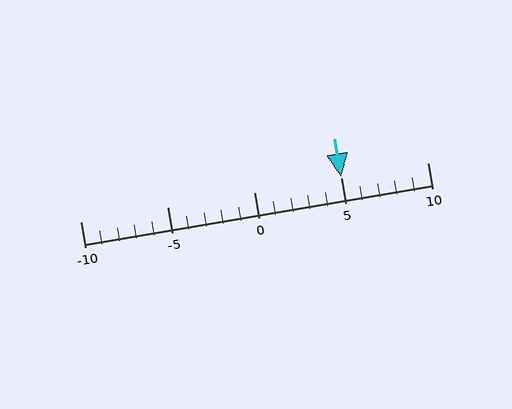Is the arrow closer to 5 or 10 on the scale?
The arrow is closer to 5.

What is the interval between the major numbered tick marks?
The major tick marks are spaced 5 units apart.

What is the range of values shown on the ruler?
The ruler shows values from -10 to 10.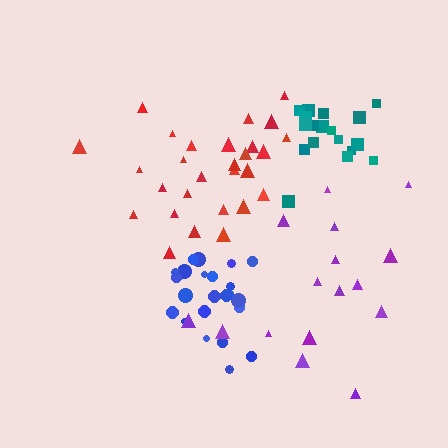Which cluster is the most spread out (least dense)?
Purple.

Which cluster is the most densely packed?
Blue.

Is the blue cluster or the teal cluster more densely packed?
Blue.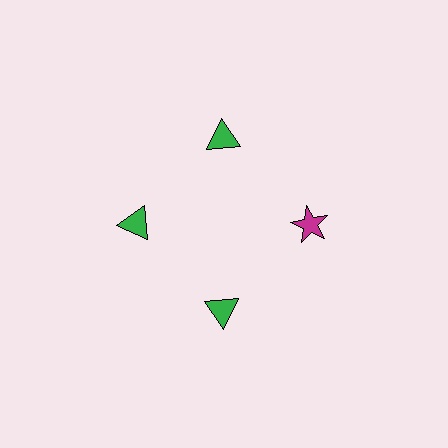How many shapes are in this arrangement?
There are 4 shapes arranged in a ring pattern.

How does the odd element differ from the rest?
It differs in both color (magenta instead of green) and shape (star instead of triangle).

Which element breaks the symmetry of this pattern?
The magenta star at roughly the 3 o'clock position breaks the symmetry. All other shapes are green triangles.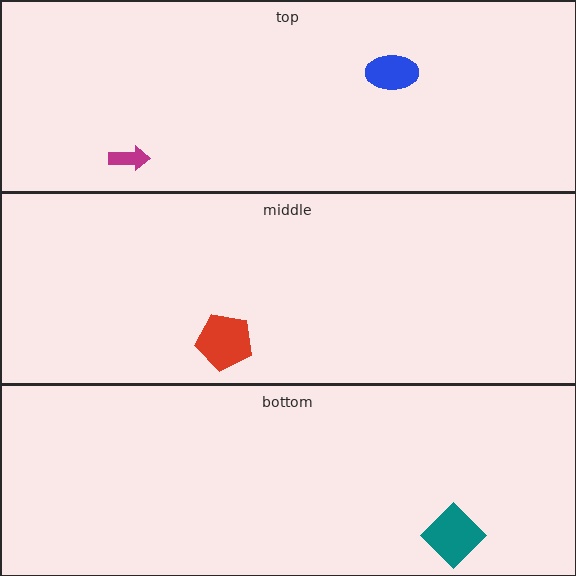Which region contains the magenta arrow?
The top region.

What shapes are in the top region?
The blue ellipse, the magenta arrow.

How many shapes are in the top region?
2.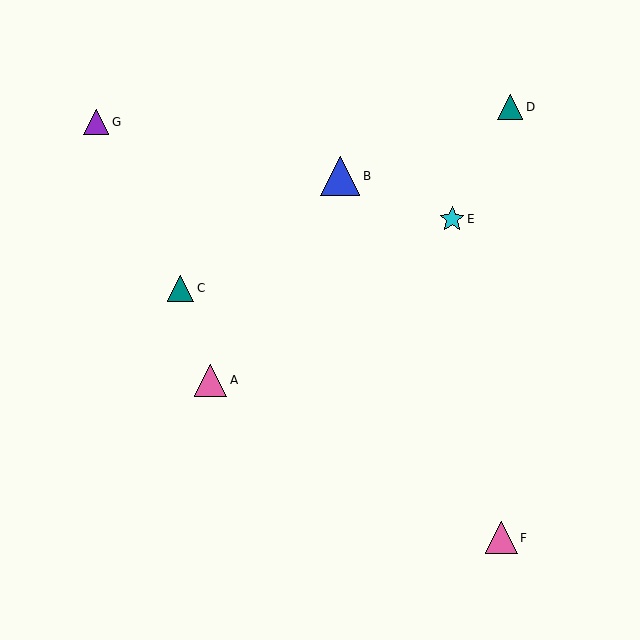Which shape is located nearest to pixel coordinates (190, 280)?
The teal triangle (labeled C) at (181, 288) is nearest to that location.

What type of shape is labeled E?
Shape E is a cyan star.